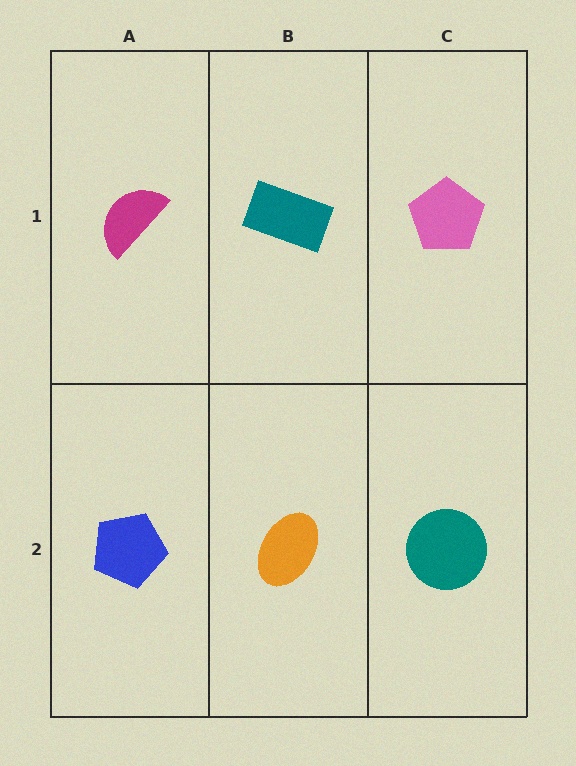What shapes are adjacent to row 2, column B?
A teal rectangle (row 1, column B), a blue pentagon (row 2, column A), a teal circle (row 2, column C).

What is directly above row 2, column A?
A magenta semicircle.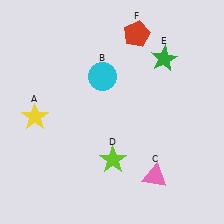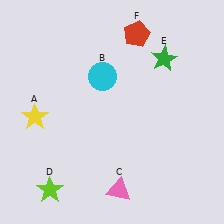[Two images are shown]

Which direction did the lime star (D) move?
The lime star (D) moved left.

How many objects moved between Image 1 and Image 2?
2 objects moved between the two images.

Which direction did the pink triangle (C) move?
The pink triangle (C) moved left.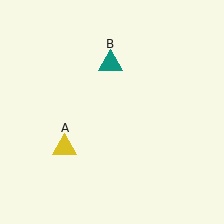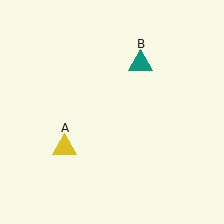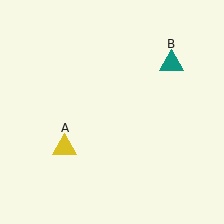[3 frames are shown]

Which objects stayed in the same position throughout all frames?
Yellow triangle (object A) remained stationary.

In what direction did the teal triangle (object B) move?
The teal triangle (object B) moved right.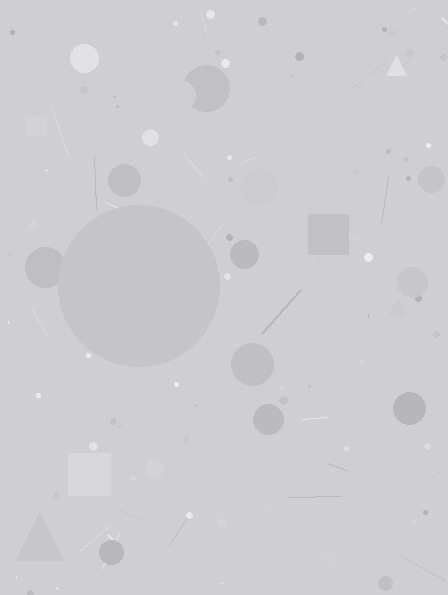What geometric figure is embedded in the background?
A circle is embedded in the background.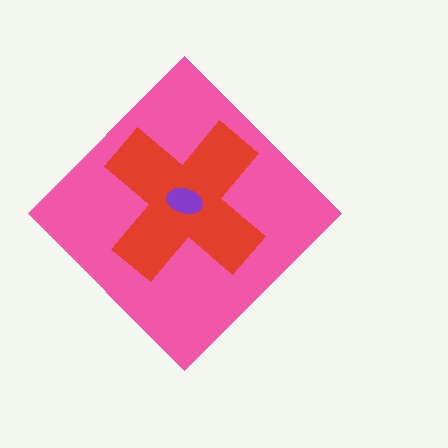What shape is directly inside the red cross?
The purple ellipse.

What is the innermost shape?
The purple ellipse.